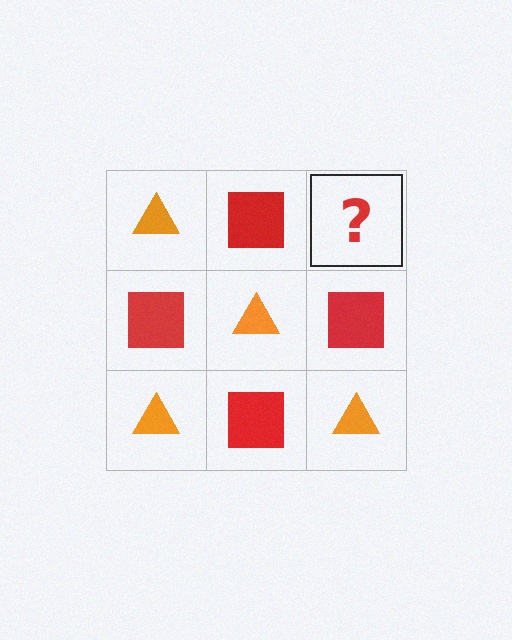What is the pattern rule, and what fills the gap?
The rule is that it alternates orange triangle and red square in a checkerboard pattern. The gap should be filled with an orange triangle.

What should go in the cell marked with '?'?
The missing cell should contain an orange triangle.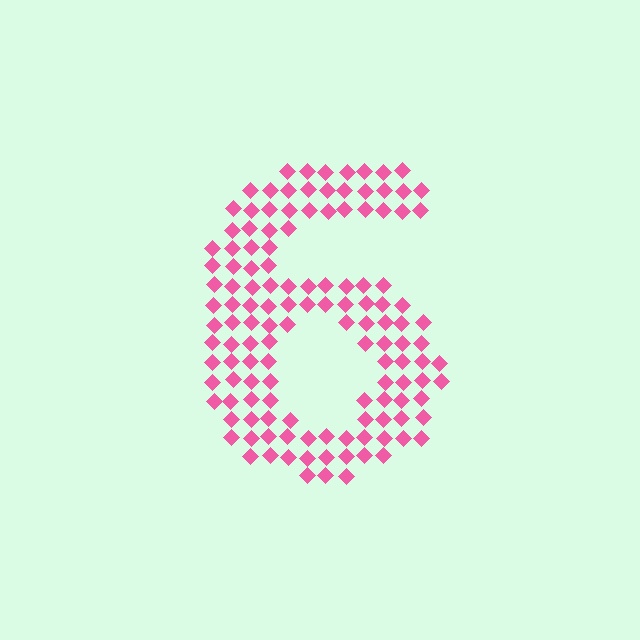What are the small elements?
The small elements are diamonds.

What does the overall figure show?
The overall figure shows the digit 6.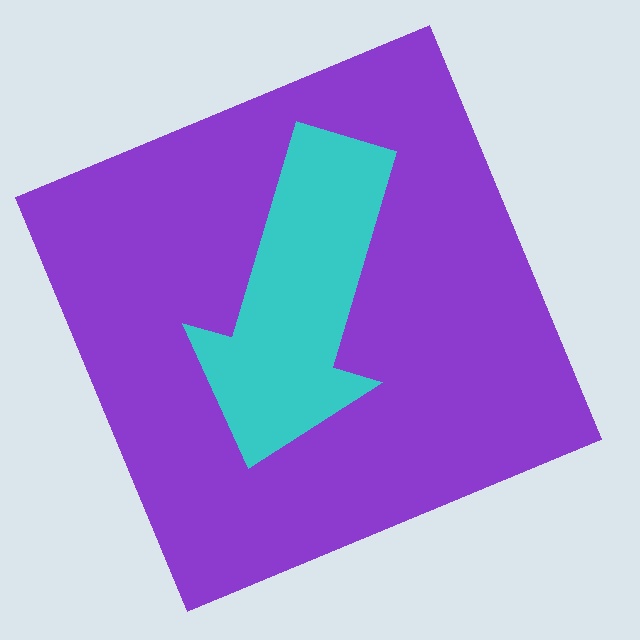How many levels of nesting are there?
2.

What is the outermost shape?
The purple square.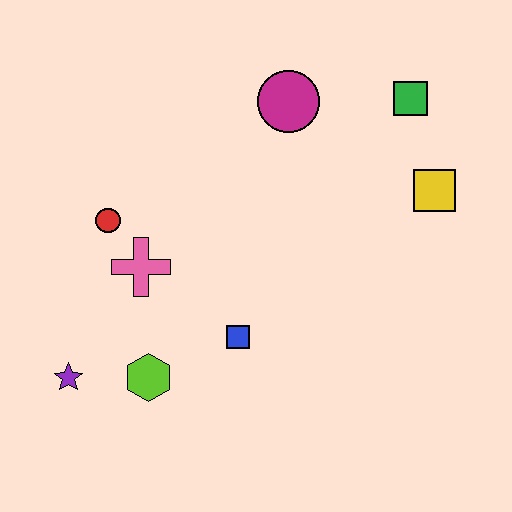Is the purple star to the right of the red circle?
No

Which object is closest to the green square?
The yellow square is closest to the green square.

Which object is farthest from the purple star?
The green square is farthest from the purple star.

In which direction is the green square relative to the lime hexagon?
The green square is above the lime hexagon.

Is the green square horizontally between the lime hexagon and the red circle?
No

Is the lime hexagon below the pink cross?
Yes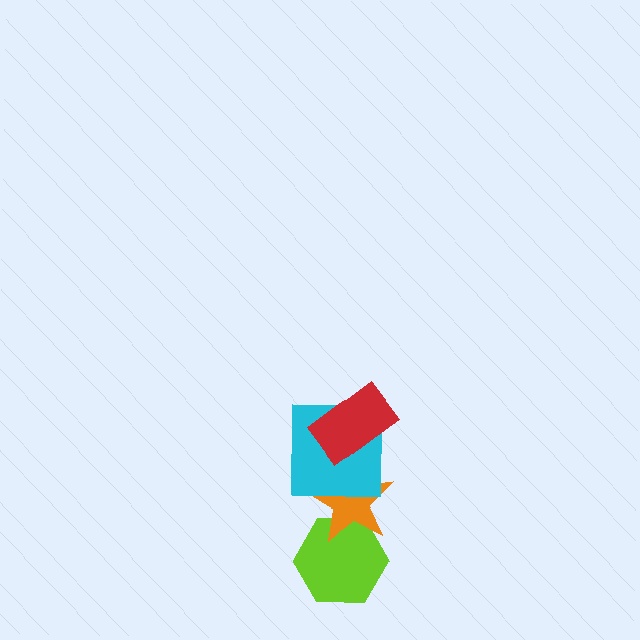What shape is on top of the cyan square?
The red rectangle is on top of the cyan square.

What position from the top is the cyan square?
The cyan square is 2nd from the top.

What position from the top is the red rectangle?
The red rectangle is 1st from the top.